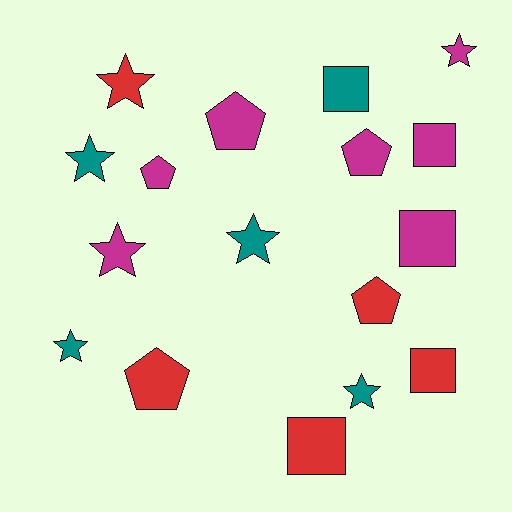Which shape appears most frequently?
Star, with 7 objects.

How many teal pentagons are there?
There are no teal pentagons.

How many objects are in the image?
There are 17 objects.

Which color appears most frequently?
Magenta, with 7 objects.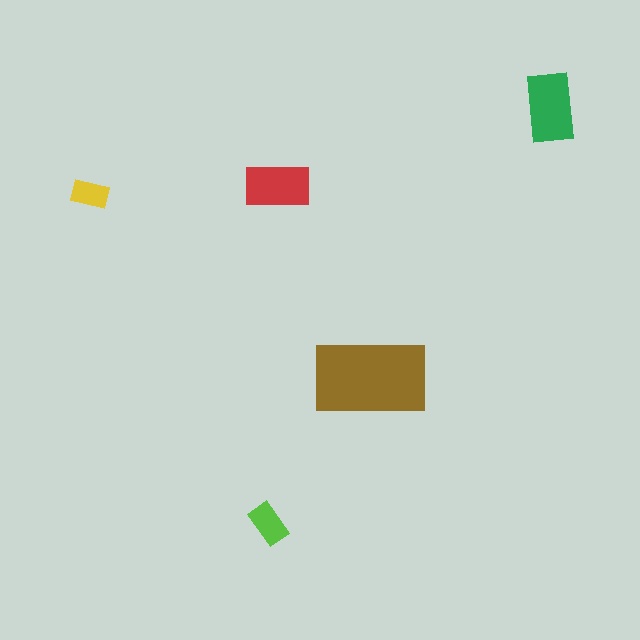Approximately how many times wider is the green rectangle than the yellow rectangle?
About 2 times wider.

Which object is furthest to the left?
The yellow rectangle is leftmost.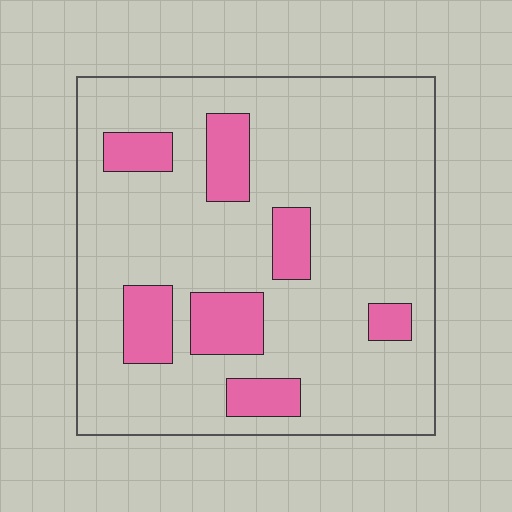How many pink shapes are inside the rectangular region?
7.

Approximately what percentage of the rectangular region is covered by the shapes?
Approximately 20%.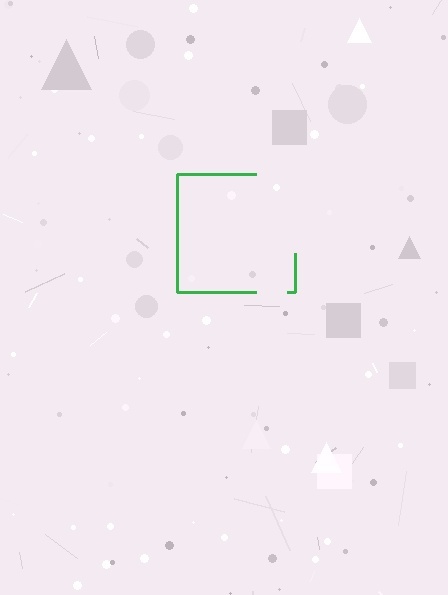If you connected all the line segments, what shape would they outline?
They would outline a square.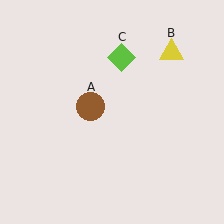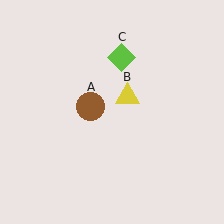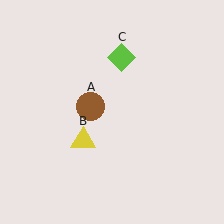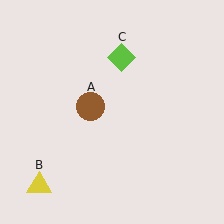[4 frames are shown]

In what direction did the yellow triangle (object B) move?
The yellow triangle (object B) moved down and to the left.